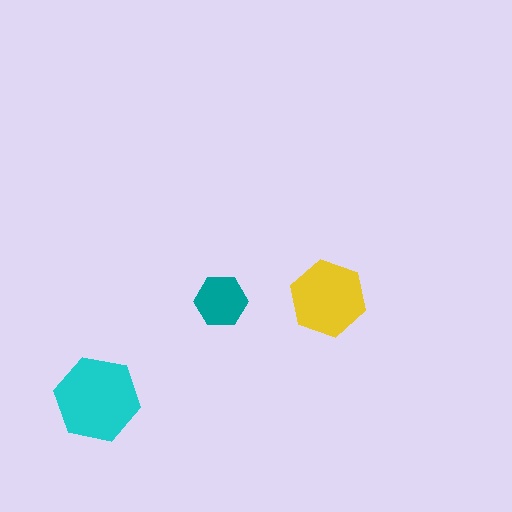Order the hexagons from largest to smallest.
the cyan one, the yellow one, the teal one.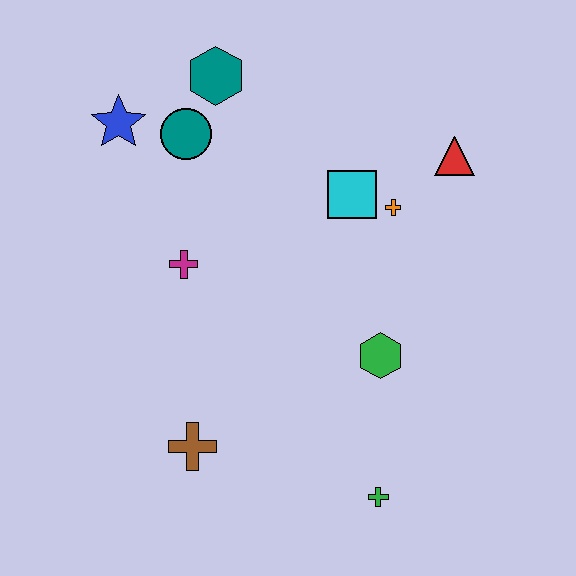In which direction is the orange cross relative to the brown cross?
The orange cross is above the brown cross.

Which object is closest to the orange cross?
The cyan square is closest to the orange cross.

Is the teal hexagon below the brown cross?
No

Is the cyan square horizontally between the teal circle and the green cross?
Yes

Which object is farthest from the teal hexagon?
The green cross is farthest from the teal hexagon.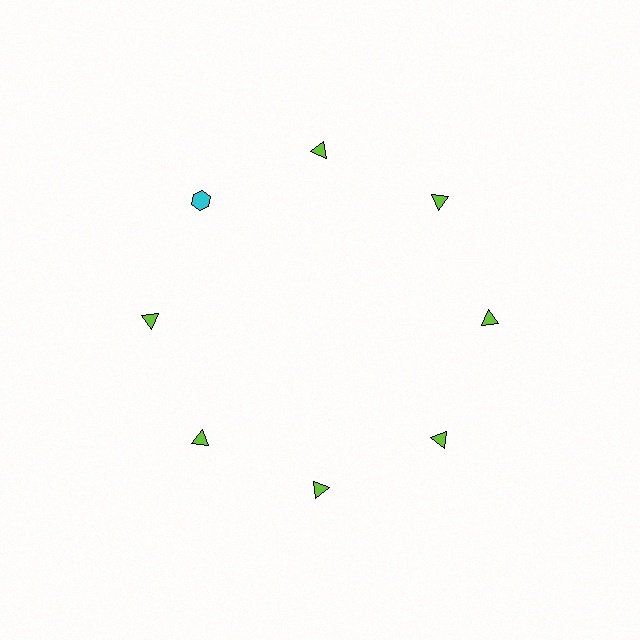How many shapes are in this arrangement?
There are 8 shapes arranged in a ring pattern.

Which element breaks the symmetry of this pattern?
The cyan hexagon at roughly the 10 o'clock position breaks the symmetry. All other shapes are lime triangles.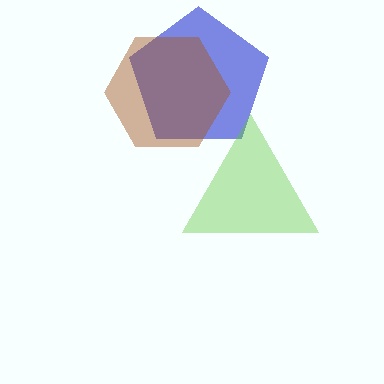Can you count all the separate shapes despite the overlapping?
Yes, there are 3 separate shapes.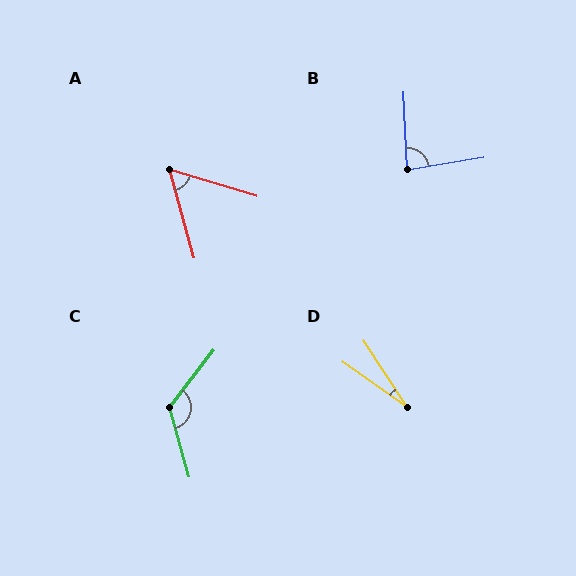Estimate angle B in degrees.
Approximately 83 degrees.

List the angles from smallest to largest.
D (22°), A (58°), B (83°), C (127°).